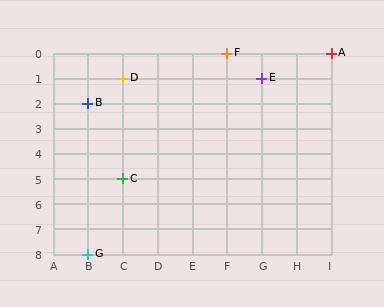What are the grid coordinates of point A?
Point A is at grid coordinates (I, 0).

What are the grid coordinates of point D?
Point D is at grid coordinates (C, 1).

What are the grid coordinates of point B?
Point B is at grid coordinates (B, 2).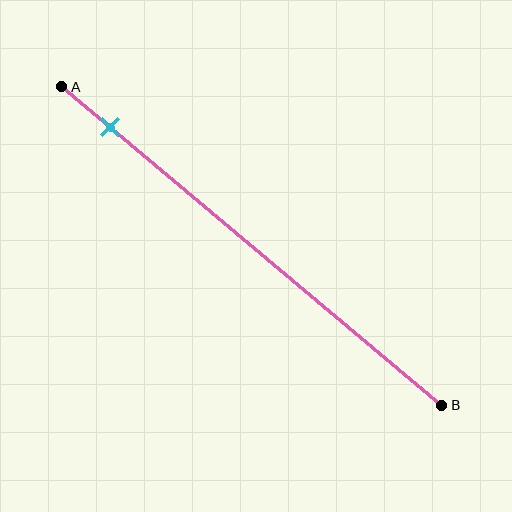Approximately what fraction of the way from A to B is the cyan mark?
The cyan mark is approximately 15% of the way from A to B.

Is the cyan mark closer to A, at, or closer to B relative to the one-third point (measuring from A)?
The cyan mark is closer to point A than the one-third point of segment AB.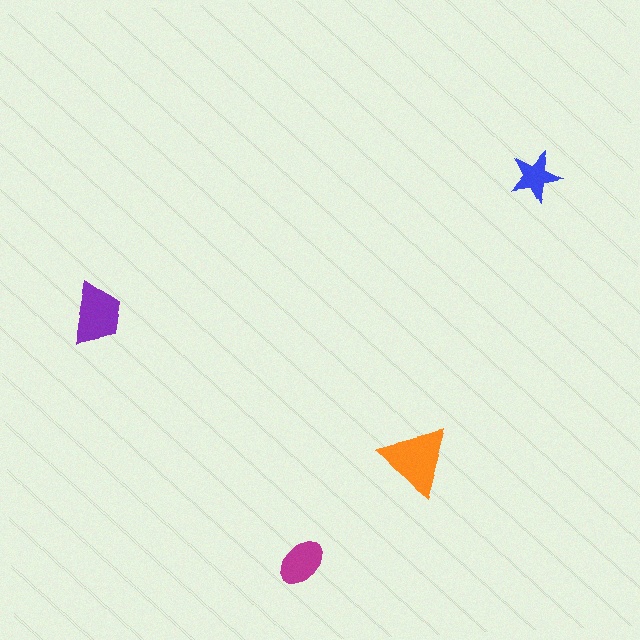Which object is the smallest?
The blue star.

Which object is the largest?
The orange triangle.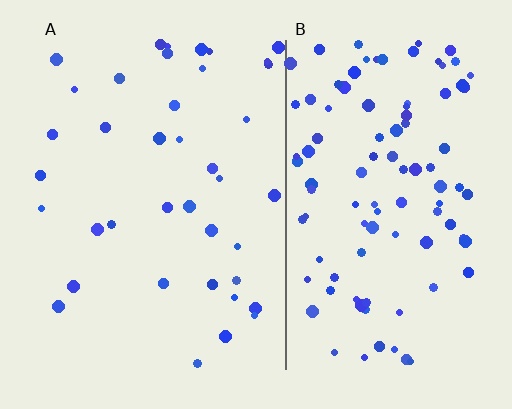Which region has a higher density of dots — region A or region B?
B (the right).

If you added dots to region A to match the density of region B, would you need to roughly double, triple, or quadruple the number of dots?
Approximately triple.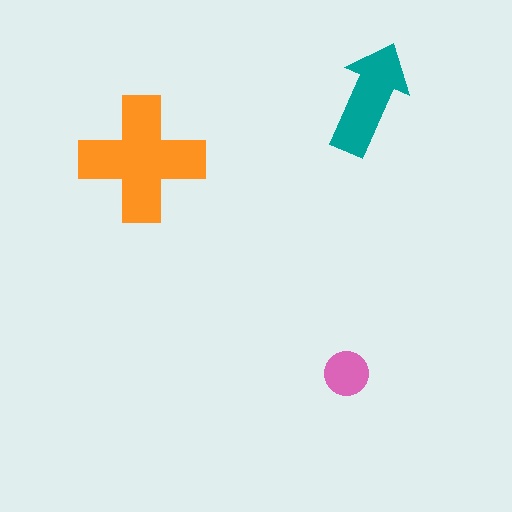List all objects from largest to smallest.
The orange cross, the teal arrow, the pink circle.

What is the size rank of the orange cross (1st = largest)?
1st.